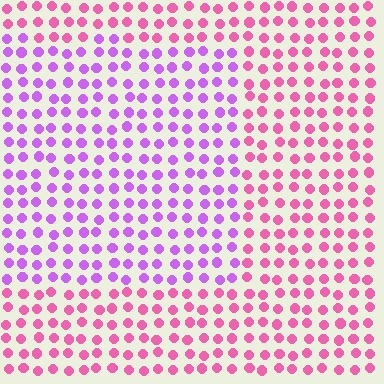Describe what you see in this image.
The image is filled with small pink elements in a uniform arrangement. A rectangle-shaped region is visible where the elements are tinted to a slightly different hue, forming a subtle color boundary.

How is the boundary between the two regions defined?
The boundary is defined purely by a slight shift in hue (about 42 degrees). Spacing, size, and orientation are identical on both sides.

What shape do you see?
I see a rectangle.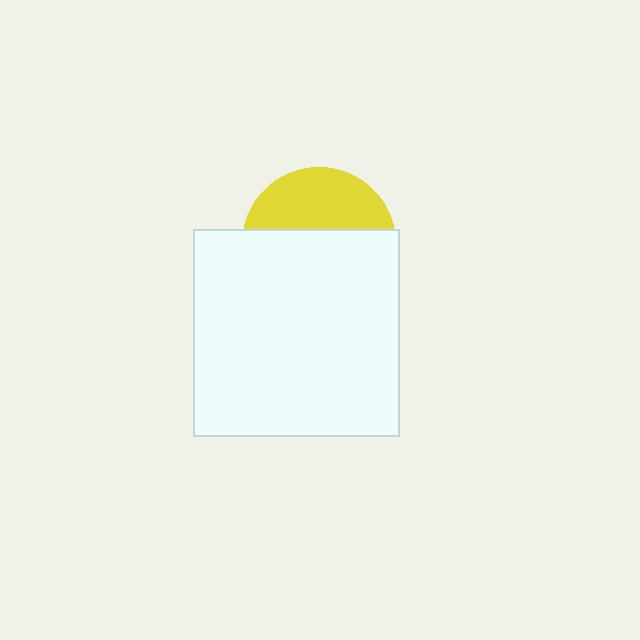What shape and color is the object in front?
The object in front is a white square.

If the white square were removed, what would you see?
You would see the complete yellow circle.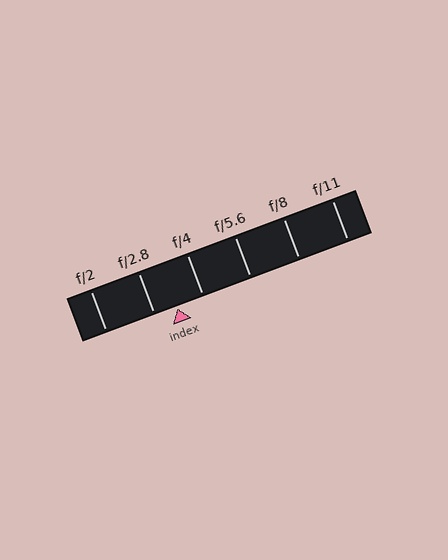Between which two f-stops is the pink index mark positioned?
The index mark is between f/2.8 and f/4.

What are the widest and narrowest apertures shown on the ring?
The widest aperture shown is f/2 and the narrowest is f/11.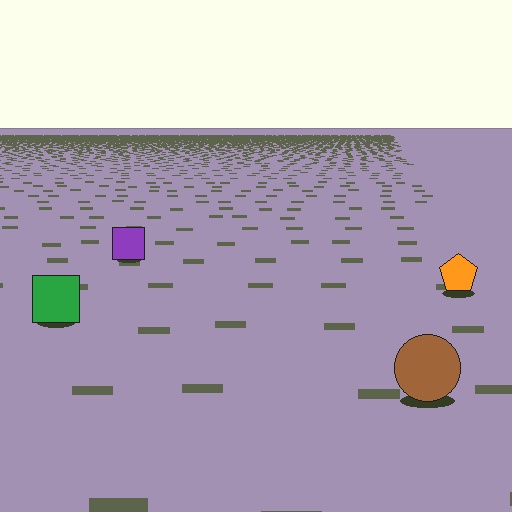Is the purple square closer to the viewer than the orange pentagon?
No. The orange pentagon is closer — you can tell from the texture gradient: the ground texture is coarser near it.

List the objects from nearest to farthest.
From nearest to farthest: the brown circle, the green square, the orange pentagon, the purple square.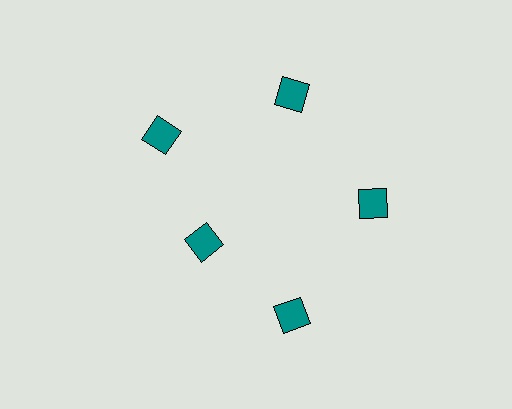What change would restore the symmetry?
The symmetry would be restored by moving it outward, back onto the ring so that all 5 diamonds sit at equal angles and equal distance from the center.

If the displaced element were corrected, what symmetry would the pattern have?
It would have 5-fold rotational symmetry — the pattern would map onto itself every 72 degrees.